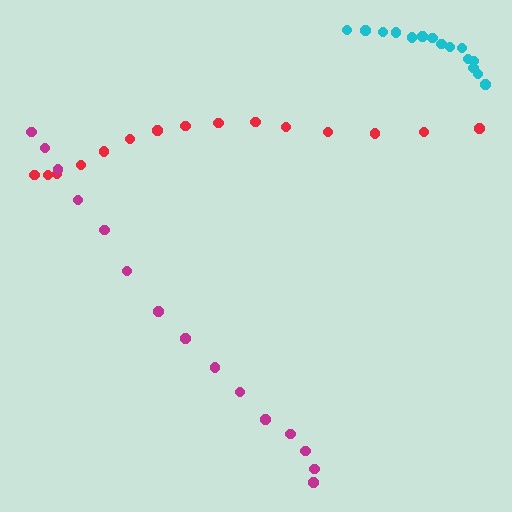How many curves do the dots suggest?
There are 3 distinct paths.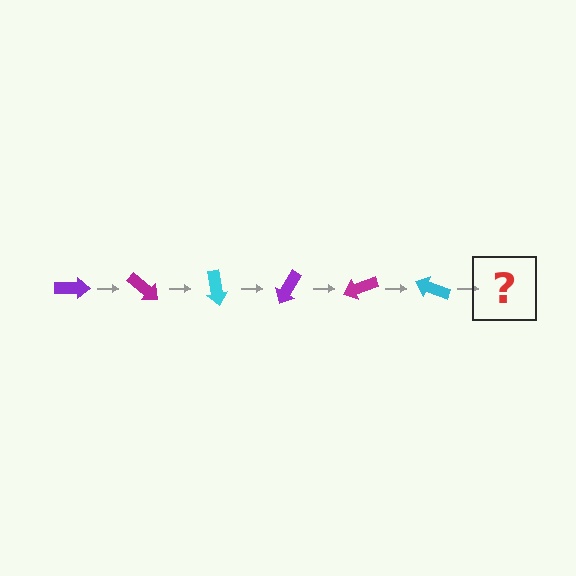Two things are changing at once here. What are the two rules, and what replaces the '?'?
The two rules are that it rotates 40 degrees each step and the color cycles through purple, magenta, and cyan. The '?' should be a purple arrow, rotated 240 degrees from the start.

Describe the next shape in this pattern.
It should be a purple arrow, rotated 240 degrees from the start.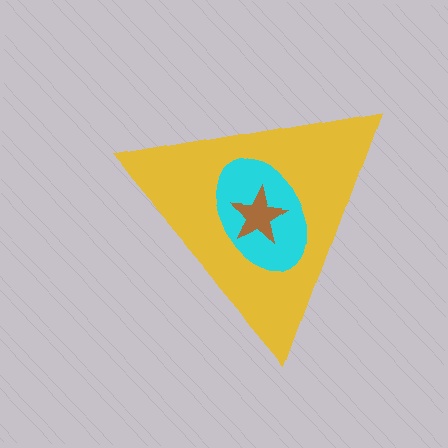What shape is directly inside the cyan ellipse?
The brown star.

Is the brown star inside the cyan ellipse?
Yes.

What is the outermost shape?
The yellow triangle.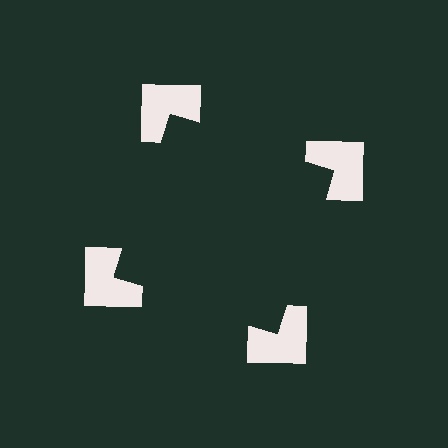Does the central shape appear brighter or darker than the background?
It typically appears slightly darker than the background, even though no actual brightness change is drawn.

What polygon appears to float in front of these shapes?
An illusory square — its edges are inferred from the aligned wedge cuts in the notched squares, not physically drawn.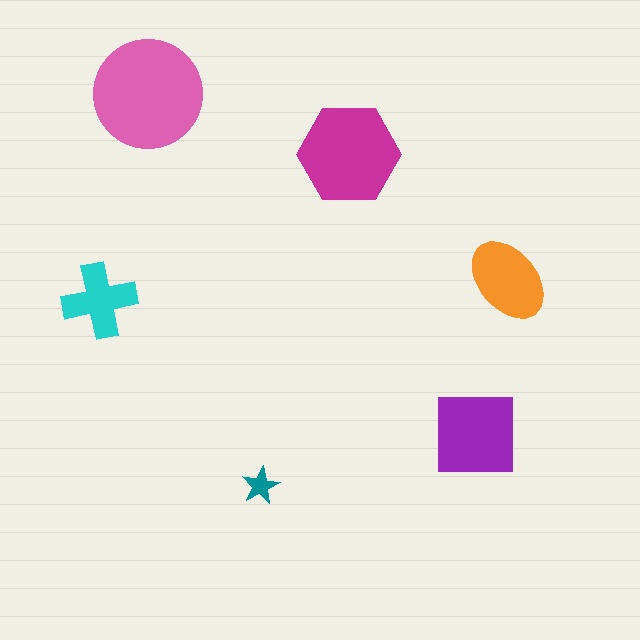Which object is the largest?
The pink circle.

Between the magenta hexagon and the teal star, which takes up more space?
The magenta hexagon.